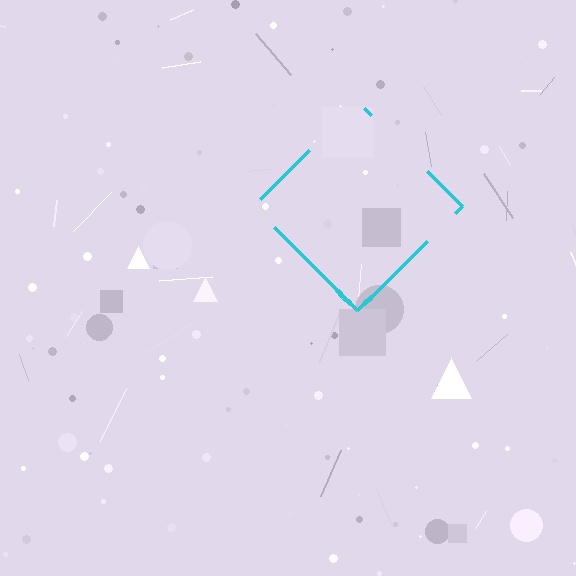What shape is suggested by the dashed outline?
The dashed outline suggests a diamond.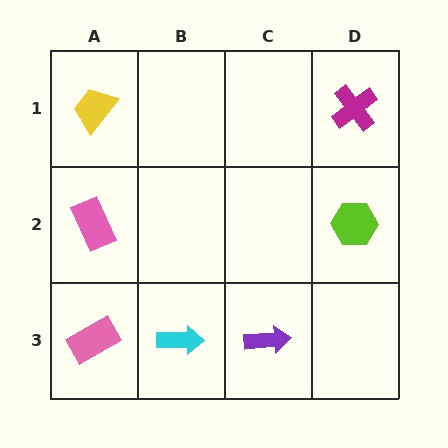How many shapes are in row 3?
3 shapes.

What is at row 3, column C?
A purple arrow.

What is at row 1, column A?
A yellow trapezoid.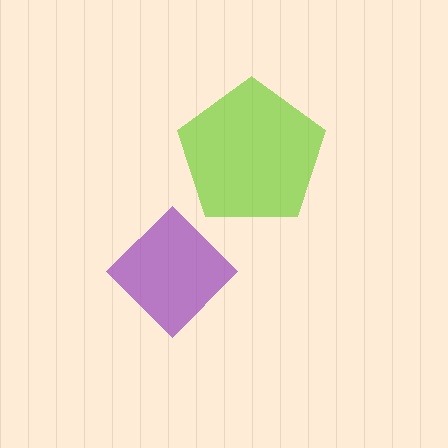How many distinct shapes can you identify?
There are 2 distinct shapes: a lime pentagon, a purple diamond.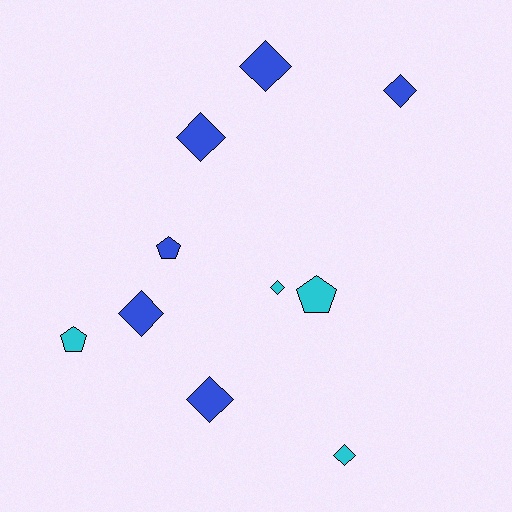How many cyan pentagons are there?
There are 2 cyan pentagons.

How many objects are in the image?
There are 10 objects.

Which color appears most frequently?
Blue, with 6 objects.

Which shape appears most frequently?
Diamond, with 7 objects.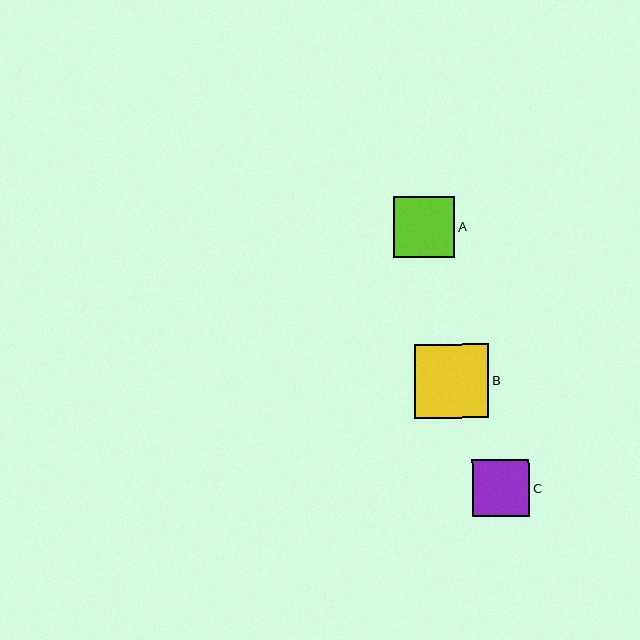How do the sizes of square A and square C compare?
Square A and square C are approximately the same size.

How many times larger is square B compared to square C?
Square B is approximately 1.3 times the size of square C.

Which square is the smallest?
Square C is the smallest with a size of approximately 58 pixels.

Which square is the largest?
Square B is the largest with a size of approximately 74 pixels.